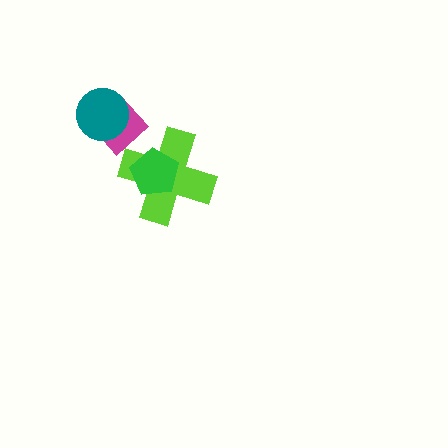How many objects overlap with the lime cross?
1 object overlaps with the lime cross.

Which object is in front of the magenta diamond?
The teal circle is in front of the magenta diamond.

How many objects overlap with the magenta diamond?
1 object overlaps with the magenta diamond.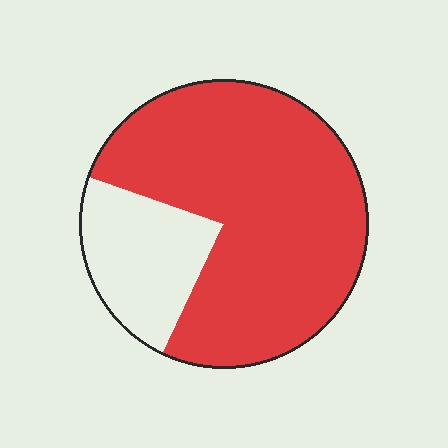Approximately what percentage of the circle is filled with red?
Approximately 75%.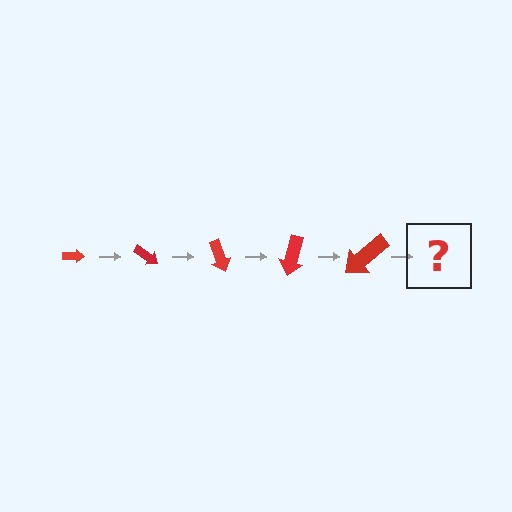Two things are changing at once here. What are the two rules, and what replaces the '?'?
The two rules are that the arrow grows larger each step and it rotates 35 degrees each step. The '?' should be an arrow, larger than the previous one and rotated 175 degrees from the start.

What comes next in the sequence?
The next element should be an arrow, larger than the previous one and rotated 175 degrees from the start.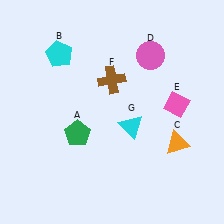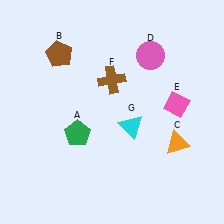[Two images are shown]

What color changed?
The pentagon (B) changed from cyan in Image 1 to brown in Image 2.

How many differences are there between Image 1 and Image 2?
There is 1 difference between the two images.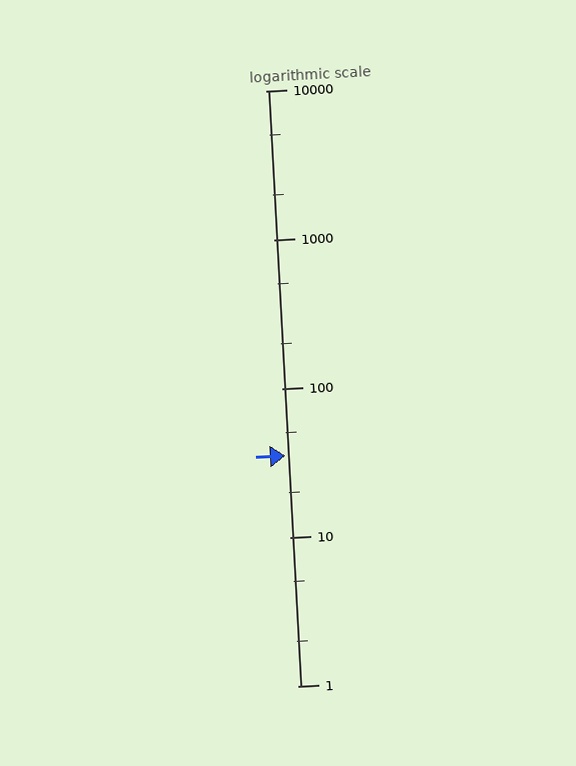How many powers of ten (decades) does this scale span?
The scale spans 4 decades, from 1 to 10000.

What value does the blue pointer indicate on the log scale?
The pointer indicates approximately 35.